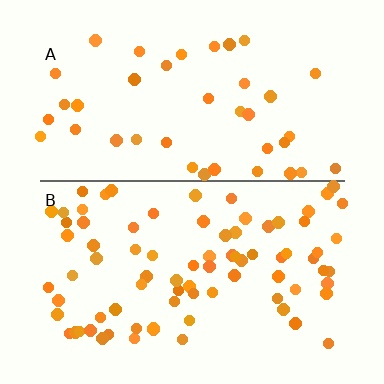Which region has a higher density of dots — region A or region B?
B (the bottom).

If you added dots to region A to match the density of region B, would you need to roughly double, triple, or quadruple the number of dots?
Approximately double.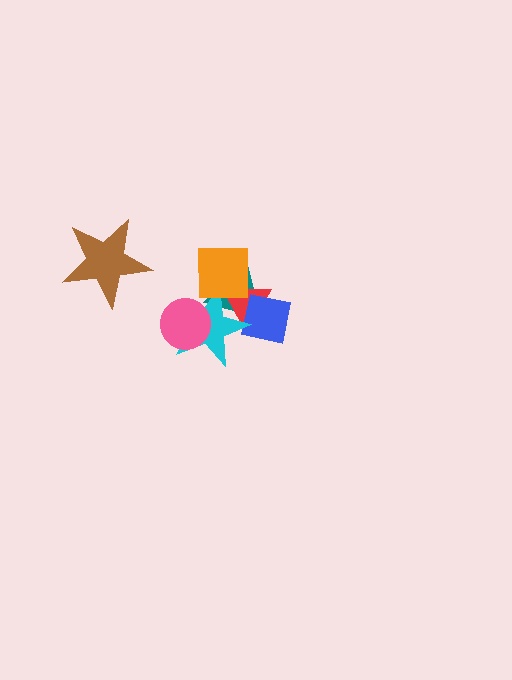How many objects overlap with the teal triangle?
4 objects overlap with the teal triangle.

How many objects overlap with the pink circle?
1 object overlaps with the pink circle.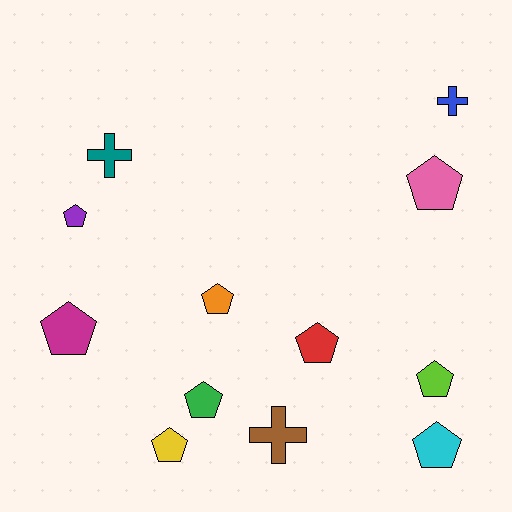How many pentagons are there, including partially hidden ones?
There are 9 pentagons.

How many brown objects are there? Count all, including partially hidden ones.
There is 1 brown object.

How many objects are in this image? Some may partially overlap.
There are 12 objects.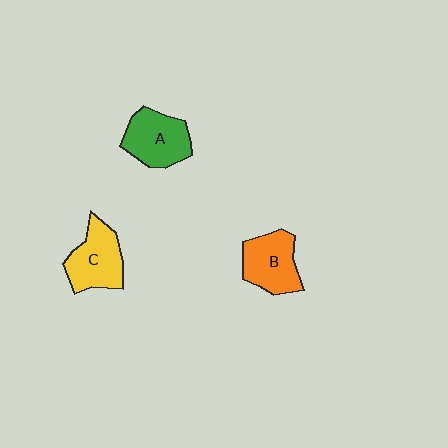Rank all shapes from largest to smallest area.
From largest to smallest: A (green), C (yellow), B (orange).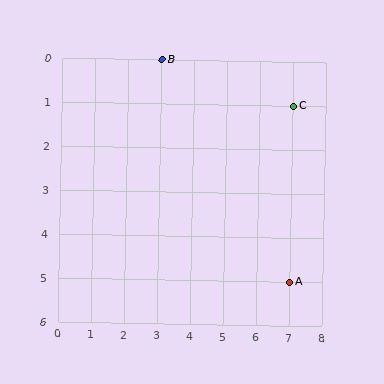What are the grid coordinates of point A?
Point A is at grid coordinates (7, 5).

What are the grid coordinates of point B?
Point B is at grid coordinates (3, 0).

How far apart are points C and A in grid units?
Points C and A are 4 rows apart.